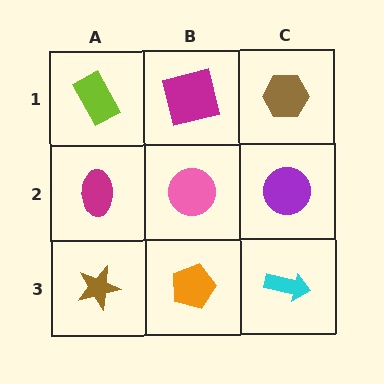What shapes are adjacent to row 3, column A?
A magenta ellipse (row 2, column A), an orange pentagon (row 3, column B).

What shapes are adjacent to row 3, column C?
A purple circle (row 2, column C), an orange pentagon (row 3, column B).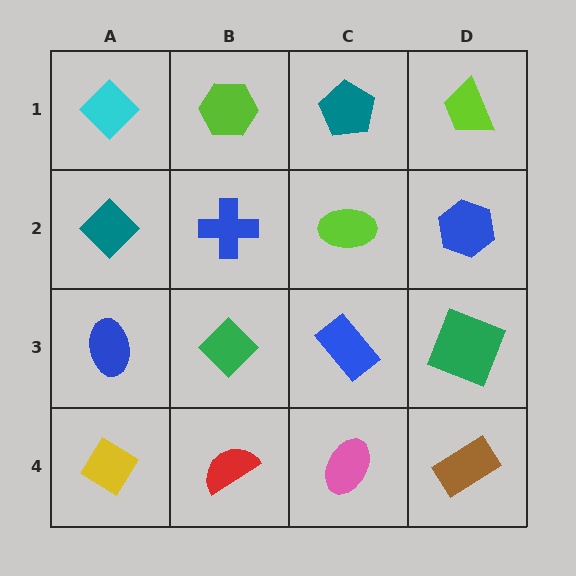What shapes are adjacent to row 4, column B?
A green diamond (row 3, column B), a yellow diamond (row 4, column A), a pink ellipse (row 4, column C).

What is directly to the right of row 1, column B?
A teal pentagon.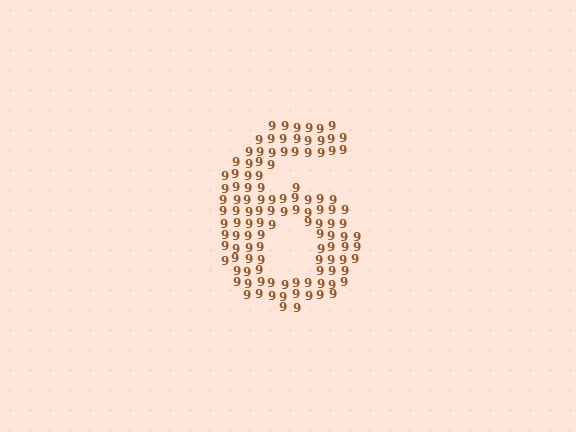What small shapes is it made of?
It is made of small digit 9's.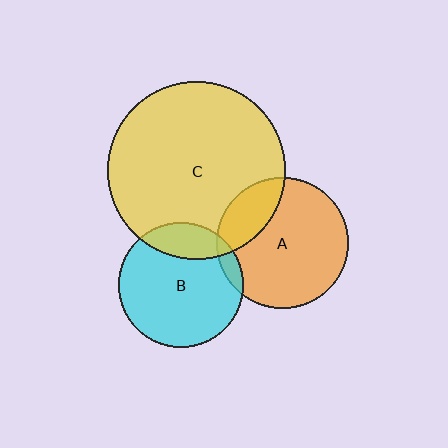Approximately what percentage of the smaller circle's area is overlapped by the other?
Approximately 5%.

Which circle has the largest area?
Circle C (yellow).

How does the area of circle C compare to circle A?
Approximately 1.8 times.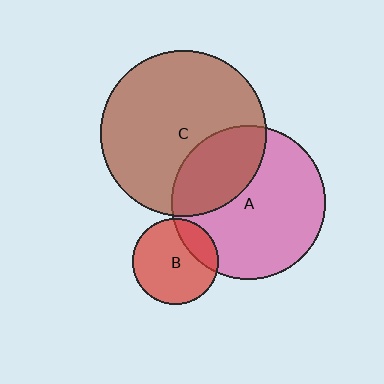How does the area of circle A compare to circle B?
Approximately 3.2 times.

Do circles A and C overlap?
Yes.